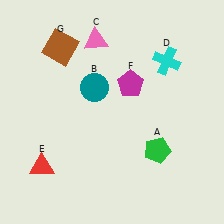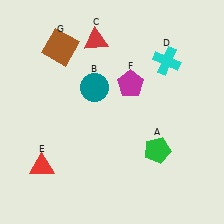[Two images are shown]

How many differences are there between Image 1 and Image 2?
There is 1 difference between the two images.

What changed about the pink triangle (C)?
In Image 1, C is pink. In Image 2, it changed to red.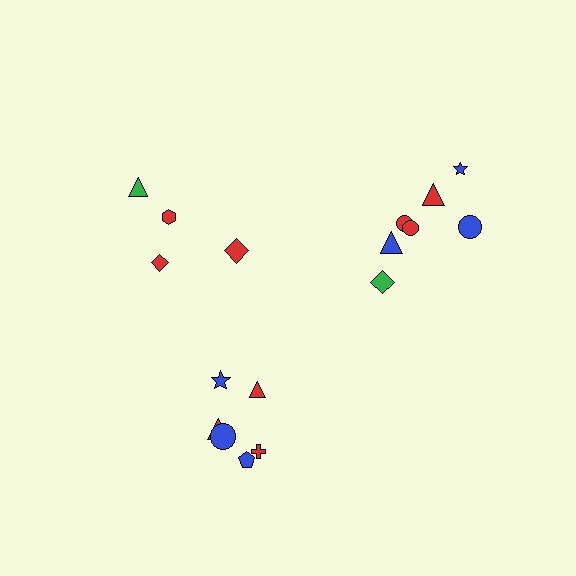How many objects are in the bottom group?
There are 6 objects.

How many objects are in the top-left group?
There are 4 objects.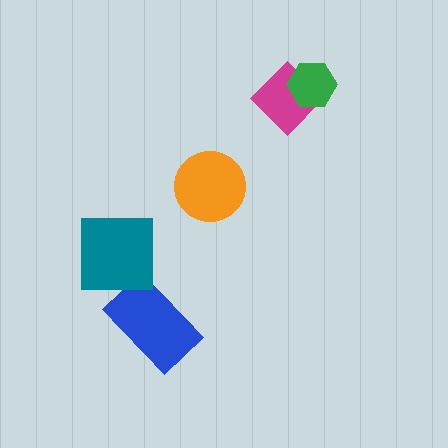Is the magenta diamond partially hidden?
Yes, it is partially covered by another shape.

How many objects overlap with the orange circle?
0 objects overlap with the orange circle.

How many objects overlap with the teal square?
0 objects overlap with the teal square.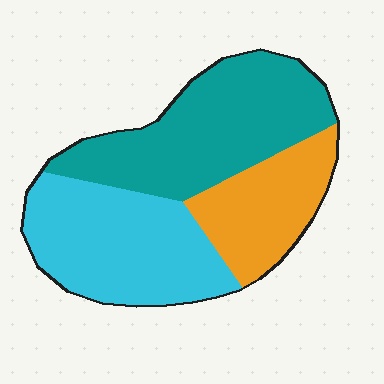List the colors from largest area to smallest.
From largest to smallest: teal, cyan, orange.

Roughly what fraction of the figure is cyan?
Cyan covers around 35% of the figure.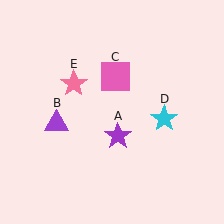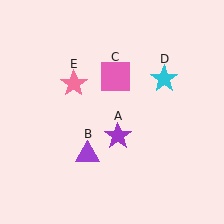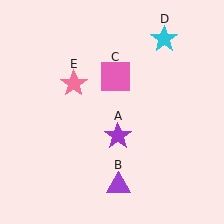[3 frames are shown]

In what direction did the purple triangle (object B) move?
The purple triangle (object B) moved down and to the right.